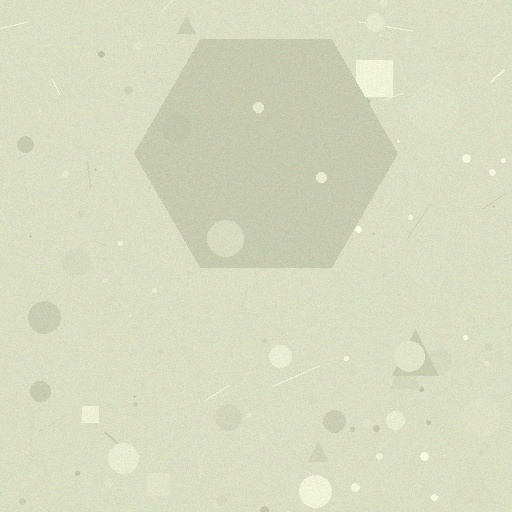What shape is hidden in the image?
A hexagon is hidden in the image.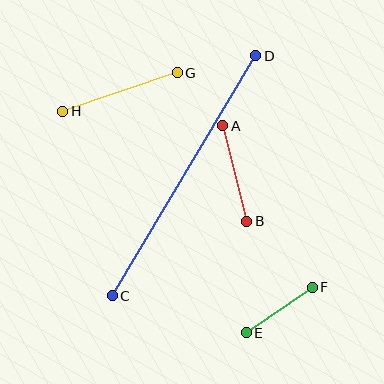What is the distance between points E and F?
The distance is approximately 80 pixels.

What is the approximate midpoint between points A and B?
The midpoint is at approximately (235, 173) pixels.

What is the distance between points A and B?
The distance is approximately 99 pixels.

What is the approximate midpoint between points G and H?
The midpoint is at approximately (120, 92) pixels.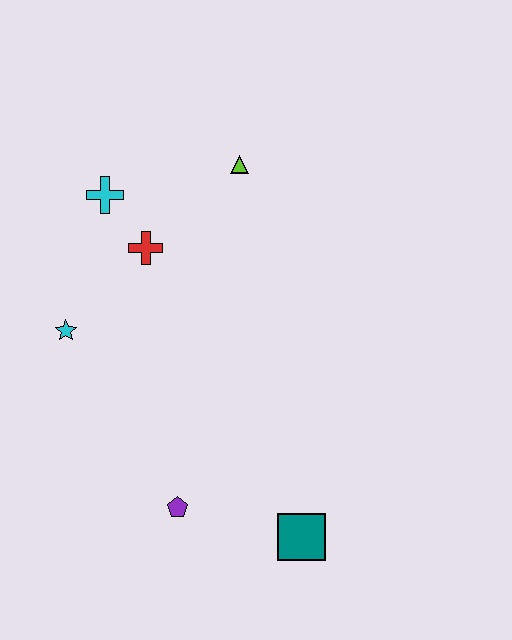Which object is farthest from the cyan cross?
The teal square is farthest from the cyan cross.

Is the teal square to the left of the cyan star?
No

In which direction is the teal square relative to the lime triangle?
The teal square is below the lime triangle.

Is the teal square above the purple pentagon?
No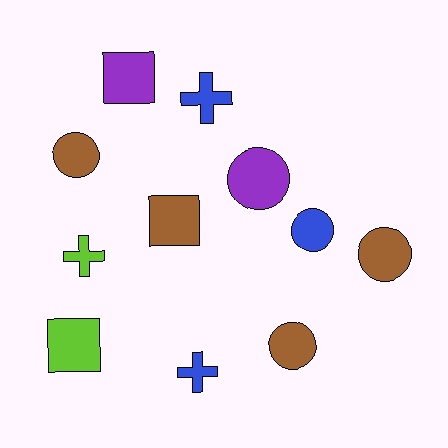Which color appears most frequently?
Brown, with 4 objects.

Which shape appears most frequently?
Circle, with 5 objects.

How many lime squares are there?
There is 1 lime square.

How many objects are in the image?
There are 11 objects.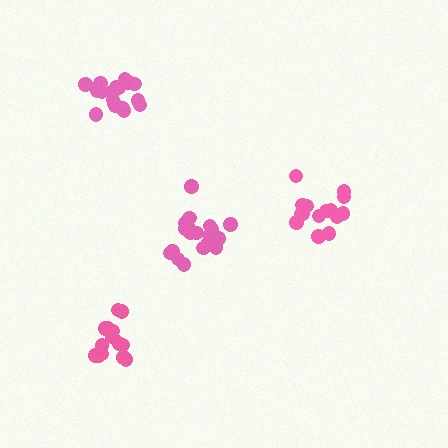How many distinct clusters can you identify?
There are 4 distinct clusters.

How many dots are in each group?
Group 1: 15 dots, Group 2: 18 dots, Group 3: 20 dots, Group 4: 14 dots (67 total).